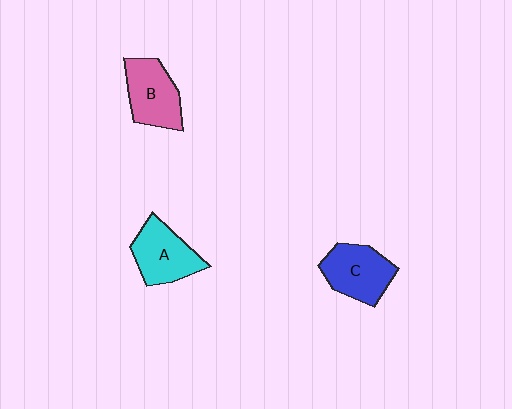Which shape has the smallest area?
Shape B (pink).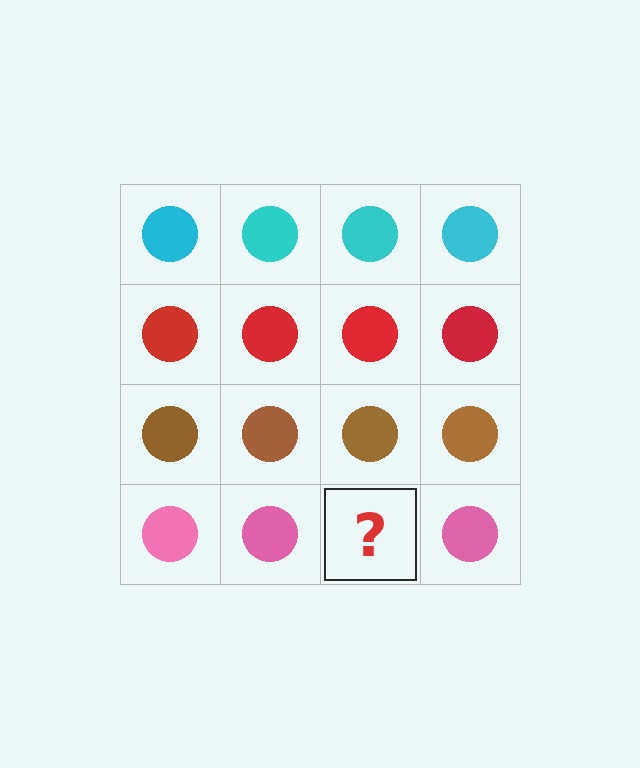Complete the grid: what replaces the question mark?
The question mark should be replaced with a pink circle.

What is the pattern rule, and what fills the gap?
The rule is that each row has a consistent color. The gap should be filled with a pink circle.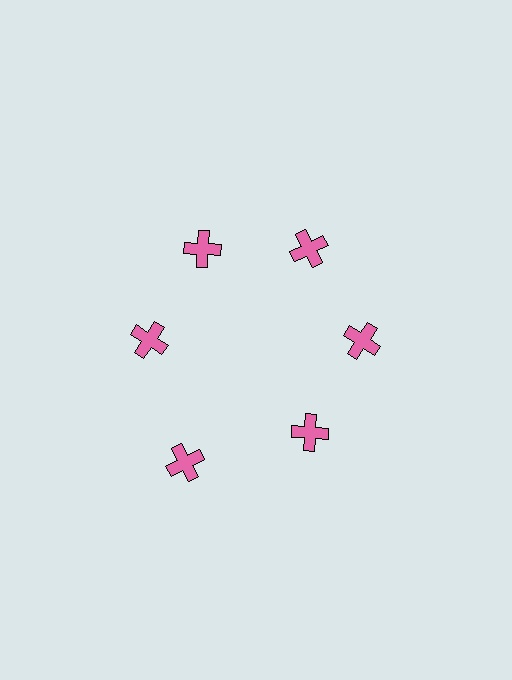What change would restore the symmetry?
The symmetry would be restored by moving it inward, back onto the ring so that all 6 crosses sit at equal angles and equal distance from the center.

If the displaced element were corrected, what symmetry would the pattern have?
It would have 6-fold rotational symmetry — the pattern would map onto itself every 60 degrees.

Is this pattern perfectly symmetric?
No. The 6 pink crosses are arranged in a ring, but one element near the 7 o'clock position is pushed outward from the center, breaking the 6-fold rotational symmetry.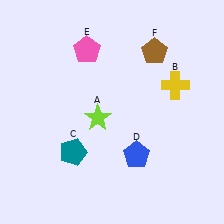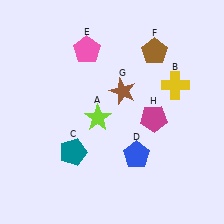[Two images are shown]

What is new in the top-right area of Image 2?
A brown star (G) was added in the top-right area of Image 2.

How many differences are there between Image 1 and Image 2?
There are 2 differences between the two images.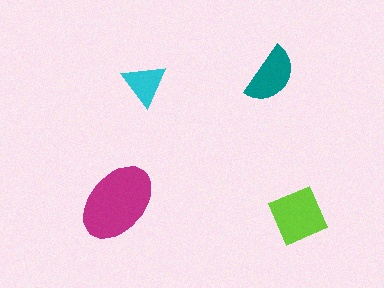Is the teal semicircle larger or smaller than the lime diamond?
Smaller.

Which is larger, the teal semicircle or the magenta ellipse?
The magenta ellipse.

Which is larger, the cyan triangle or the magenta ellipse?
The magenta ellipse.